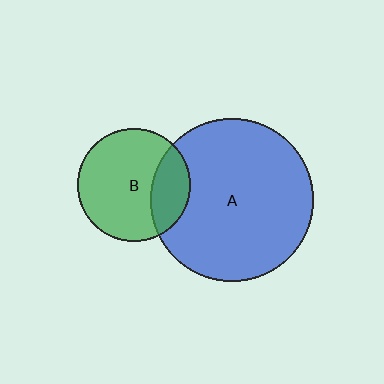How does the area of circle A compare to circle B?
Approximately 2.1 times.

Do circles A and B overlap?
Yes.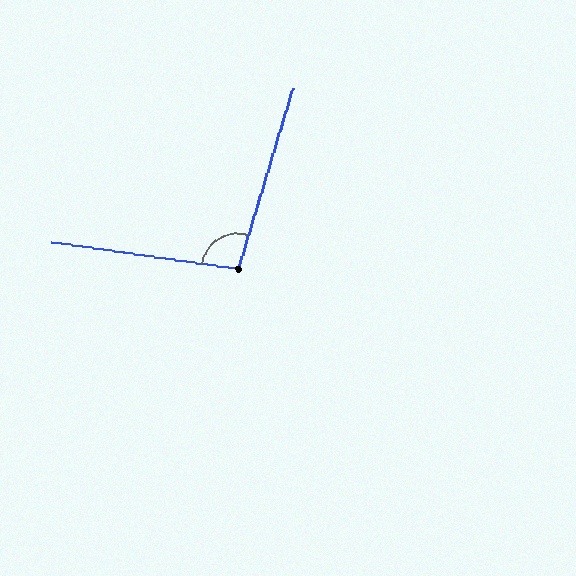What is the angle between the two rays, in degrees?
Approximately 98 degrees.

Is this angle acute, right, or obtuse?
It is obtuse.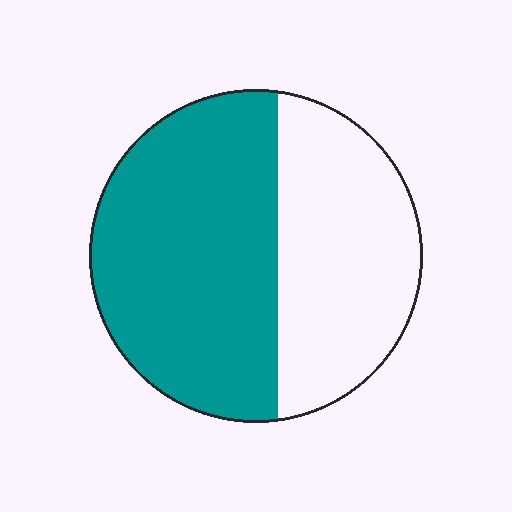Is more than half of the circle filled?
Yes.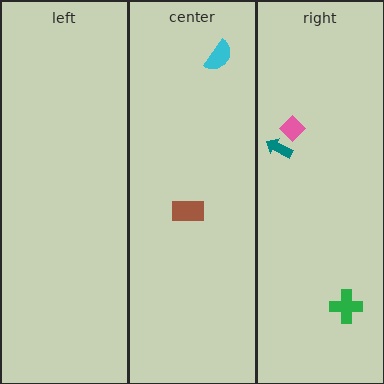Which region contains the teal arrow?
The right region.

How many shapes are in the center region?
2.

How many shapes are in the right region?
3.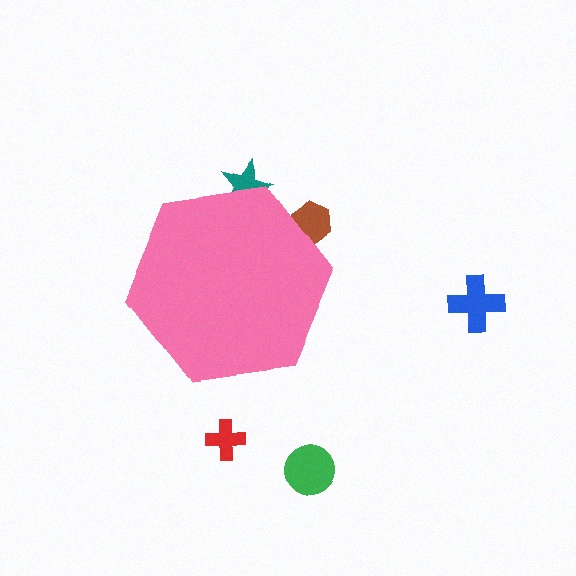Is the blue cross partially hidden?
No, the blue cross is fully visible.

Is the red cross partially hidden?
No, the red cross is fully visible.